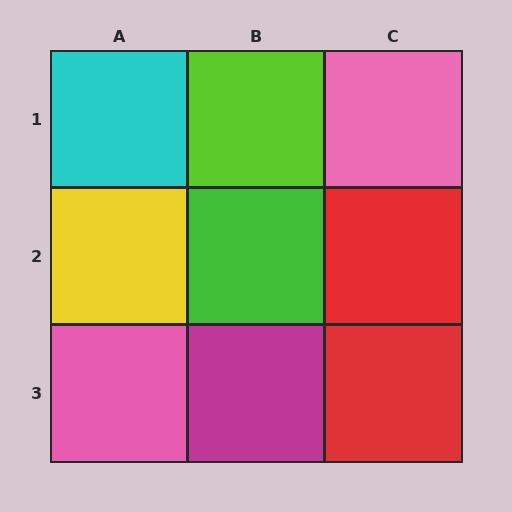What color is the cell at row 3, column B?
Magenta.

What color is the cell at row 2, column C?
Red.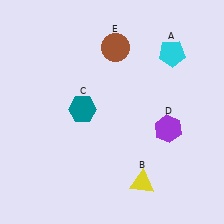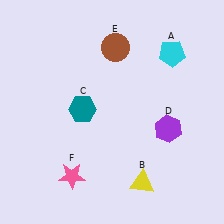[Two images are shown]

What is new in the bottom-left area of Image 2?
A pink star (F) was added in the bottom-left area of Image 2.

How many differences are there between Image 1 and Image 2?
There is 1 difference between the two images.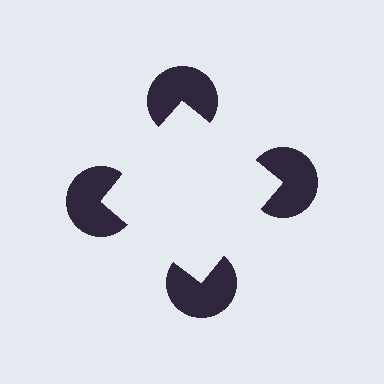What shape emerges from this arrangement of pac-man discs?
An illusory square — its edges are inferred from the aligned wedge cuts in the pac-man discs, not physically drawn.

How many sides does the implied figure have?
4 sides.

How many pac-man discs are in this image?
There are 4 — one at each vertex of the illusory square.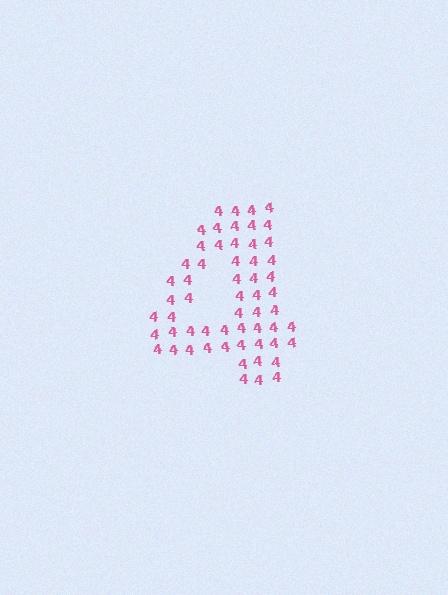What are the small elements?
The small elements are digit 4's.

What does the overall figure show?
The overall figure shows the digit 4.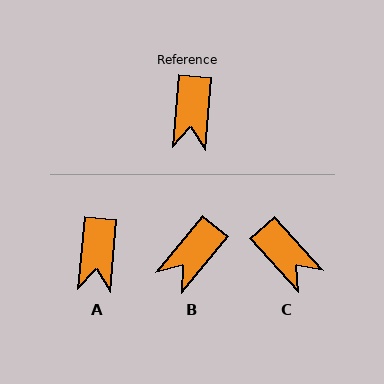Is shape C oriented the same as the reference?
No, it is off by about 47 degrees.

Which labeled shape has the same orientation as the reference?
A.